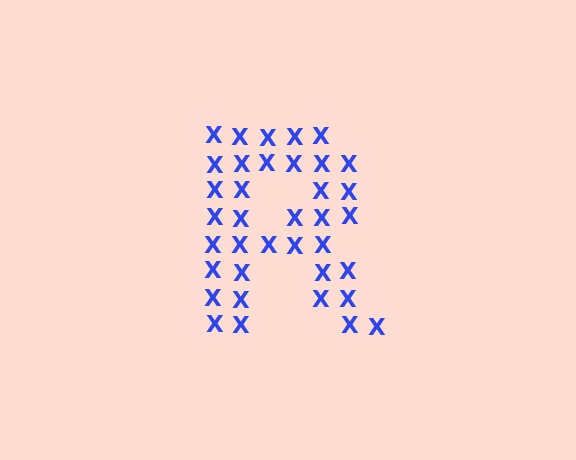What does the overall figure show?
The overall figure shows the letter R.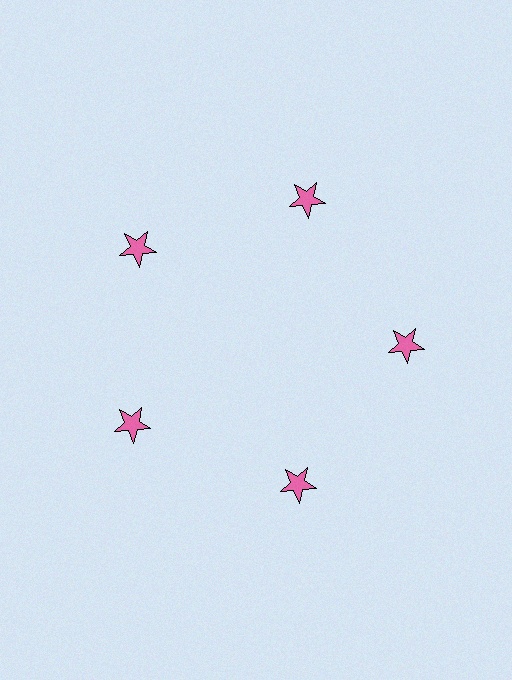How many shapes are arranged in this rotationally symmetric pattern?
There are 5 shapes, arranged in 5 groups of 1.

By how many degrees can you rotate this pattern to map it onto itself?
The pattern maps onto itself every 72 degrees of rotation.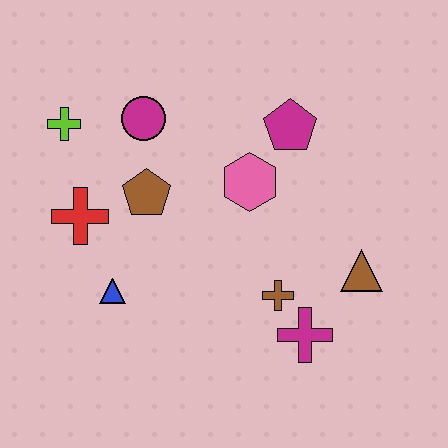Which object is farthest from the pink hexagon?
The lime cross is farthest from the pink hexagon.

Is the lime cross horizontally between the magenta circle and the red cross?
No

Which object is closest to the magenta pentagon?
The pink hexagon is closest to the magenta pentagon.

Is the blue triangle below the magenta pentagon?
Yes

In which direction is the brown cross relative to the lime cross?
The brown cross is to the right of the lime cross.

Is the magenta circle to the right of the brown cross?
No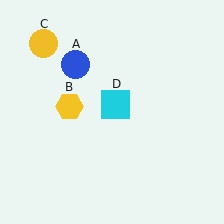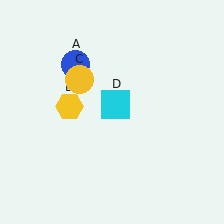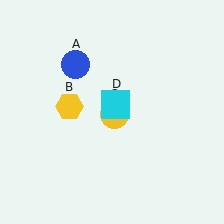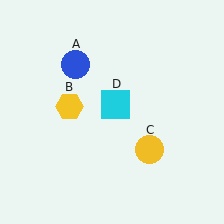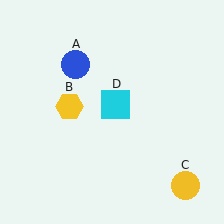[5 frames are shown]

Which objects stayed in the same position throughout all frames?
Blue circle (object A) and yellow hexagon (object B) and cyan square (object D) remained stationary.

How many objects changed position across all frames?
1 object changed position: yellow circle (object C).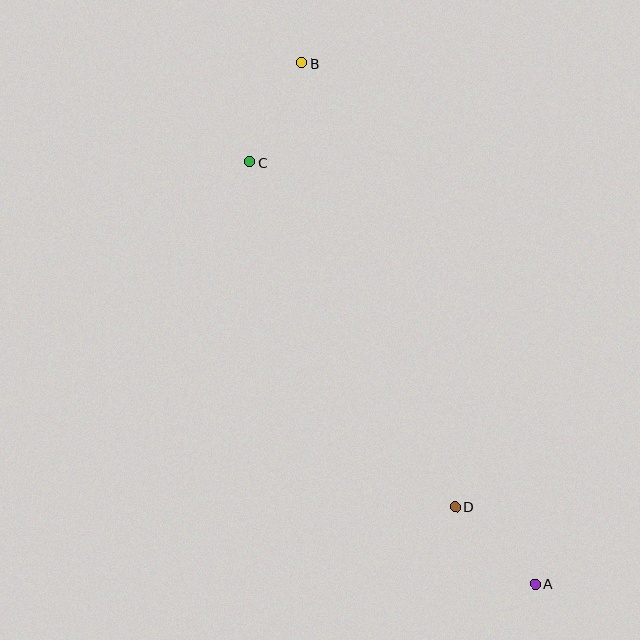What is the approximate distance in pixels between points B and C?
The distance between B and C is approximately 112 pixels.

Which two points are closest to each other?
Points A and D are closest to each other.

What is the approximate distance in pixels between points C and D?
The distance between C and D is approximately 401 pixels.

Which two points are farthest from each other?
Points A and B are farthest from each other.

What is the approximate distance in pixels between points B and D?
The distance between B and D is approximately 470 pixels.